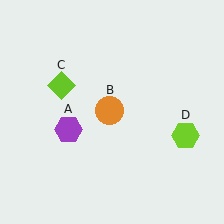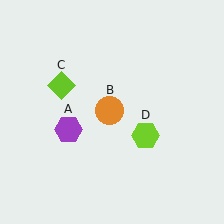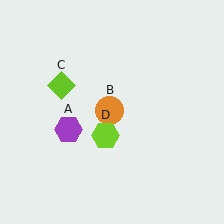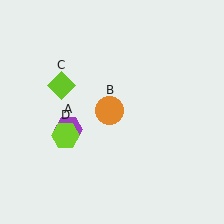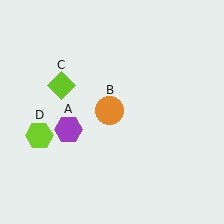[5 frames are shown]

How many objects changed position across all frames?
1 object changed position: lime hexagon (object D).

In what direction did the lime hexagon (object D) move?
The lime hexagon (object D) moved left.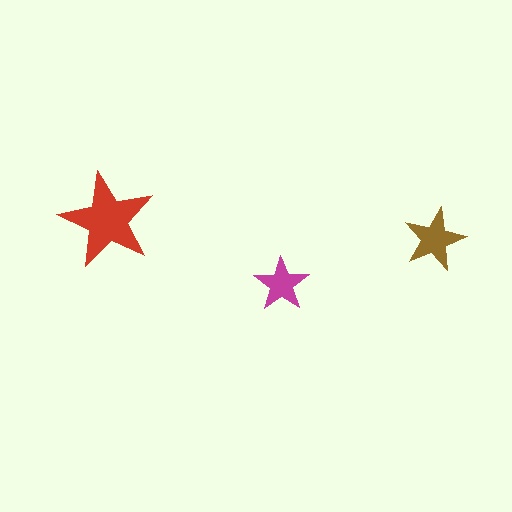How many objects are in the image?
There are 3 objects in the image.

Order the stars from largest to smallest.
the red one, the brown one, the magenta one.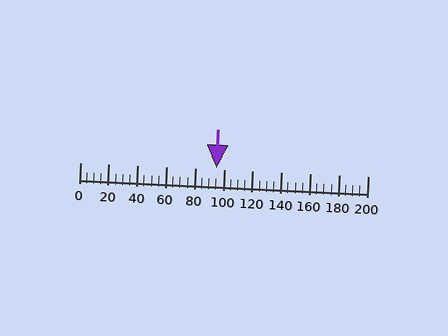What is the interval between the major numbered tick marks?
The major tick marks are spaced 20 units apart.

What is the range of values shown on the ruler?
The ruler shows values from 0 to 200.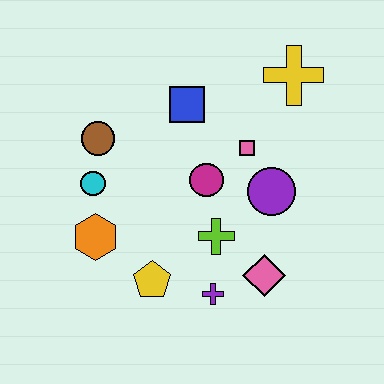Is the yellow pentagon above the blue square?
No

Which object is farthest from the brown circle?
The pink diamond is farthest from the brown circle.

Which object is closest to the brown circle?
The cyan circle is closest to the brown circle.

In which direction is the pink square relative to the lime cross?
The pink square is above the lime cross.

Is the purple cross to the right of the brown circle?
Yes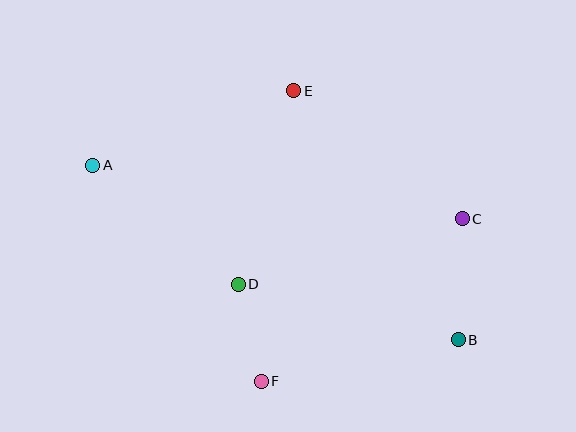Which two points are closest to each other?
Points D and F are closest to each other.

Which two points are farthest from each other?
Points A and B are farthest from each other.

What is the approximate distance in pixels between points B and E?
The distance between B and E is approximately 299 pixels.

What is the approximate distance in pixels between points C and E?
The distance between C and E is approximately 212 pixels.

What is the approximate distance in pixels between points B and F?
The distance between B and F is approximately 201 pixels.